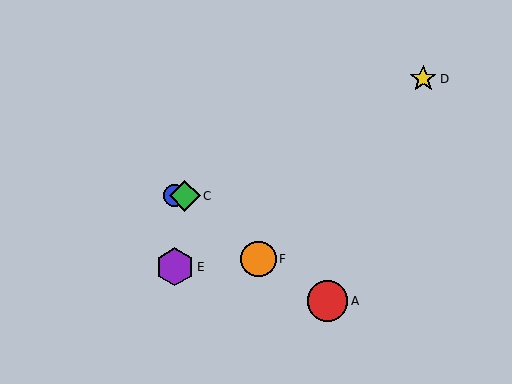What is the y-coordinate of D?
Object D is at y≈79.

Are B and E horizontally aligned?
No, B is at y≈196 and E is at y≈267.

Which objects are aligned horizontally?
Objects B, C are aligned horizontally.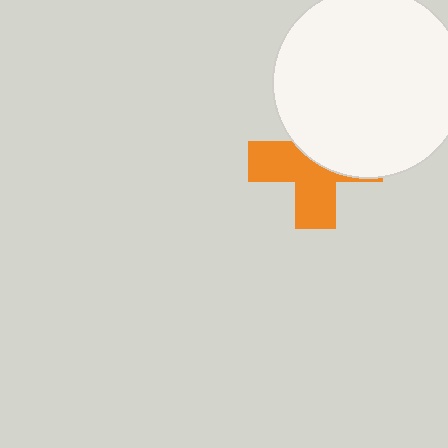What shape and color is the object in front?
The object in front is a white circle.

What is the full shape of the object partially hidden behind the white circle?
The partially hidden object is an orange cross.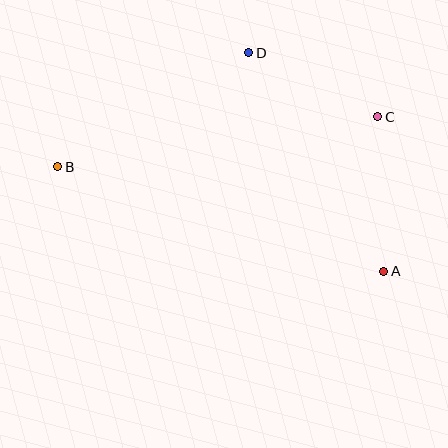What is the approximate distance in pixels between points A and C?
The distance between A and C is approximately 154 pixels.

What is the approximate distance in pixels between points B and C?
The distance between B and C is approximately 324 pixels.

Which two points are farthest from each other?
Points A and B are farthest from each other.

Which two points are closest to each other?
Points C and D are closest to each other.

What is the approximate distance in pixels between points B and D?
The distance between B and D is approximately 223 pixels.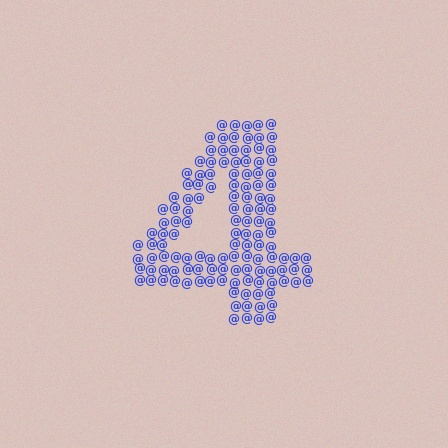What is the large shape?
The large shape is the digit 4.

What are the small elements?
The small elements are at signs.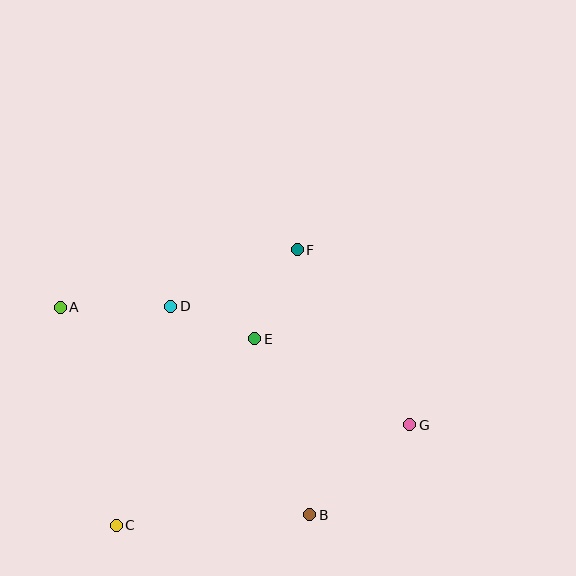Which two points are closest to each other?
Points D and E are closest to each other.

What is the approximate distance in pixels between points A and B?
The distance between A and B is approximately 325 pixels.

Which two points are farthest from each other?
Points A and G are farthest from each other.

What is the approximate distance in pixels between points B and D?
The distance between B and D is approximately 251 pixels.